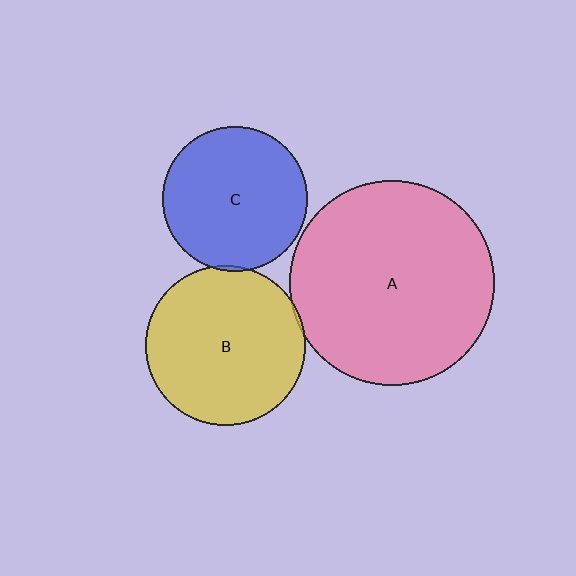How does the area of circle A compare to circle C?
Approximately 2.0 times.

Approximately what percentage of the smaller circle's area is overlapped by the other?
Approximately 5%.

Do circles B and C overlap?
Yes.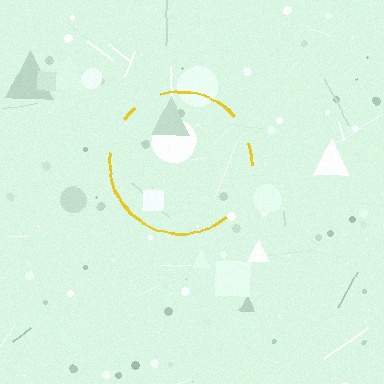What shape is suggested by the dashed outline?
The dashed outline suggests a circle.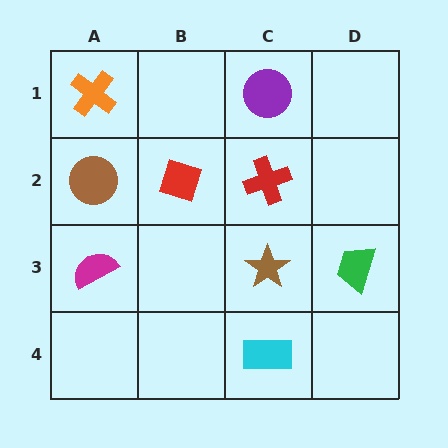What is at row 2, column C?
A red cross.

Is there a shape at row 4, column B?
No, that cell is empty.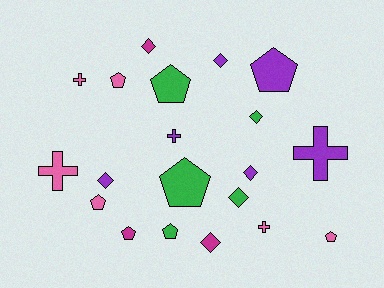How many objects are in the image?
There are 20 objects.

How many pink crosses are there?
There are 3 pink crosses.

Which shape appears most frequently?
Pentagon, with 8 objects.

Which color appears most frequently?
Purple, with 6 objects.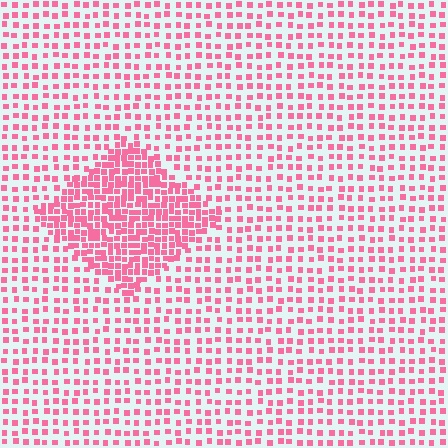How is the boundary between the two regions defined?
The boundary is defined by a change in element density (approximately 2.3x ratio). All elements are the same color, size, and shape.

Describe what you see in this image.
The image contains small pink elements arranged at two different densities. A diamond-shaped region is visible where the elements are more densely packed than the surrounding area.